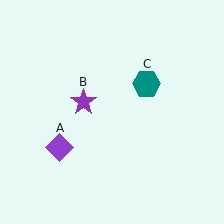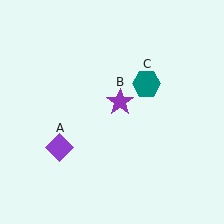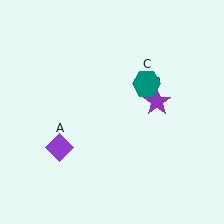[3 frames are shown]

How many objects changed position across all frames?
1 object changed position: purple star (object B).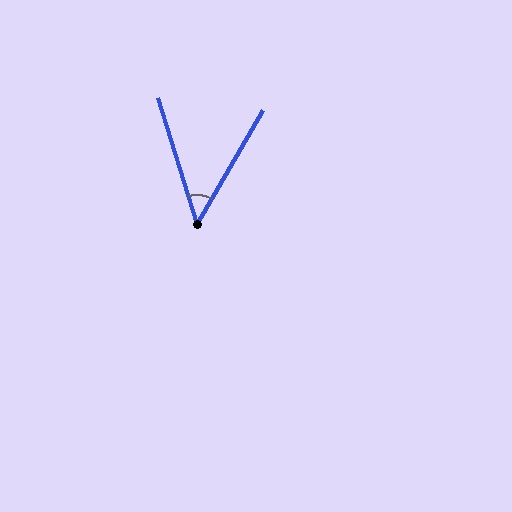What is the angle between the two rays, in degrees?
Approximately 47 degrees.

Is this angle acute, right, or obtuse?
It is acute.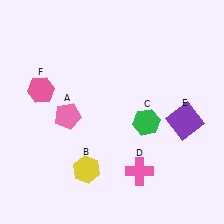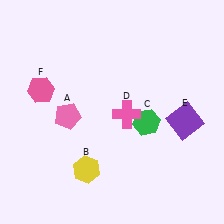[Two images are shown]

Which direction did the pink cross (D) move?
The pink cross (D) moved up.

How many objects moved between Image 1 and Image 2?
1 object moved between the two images.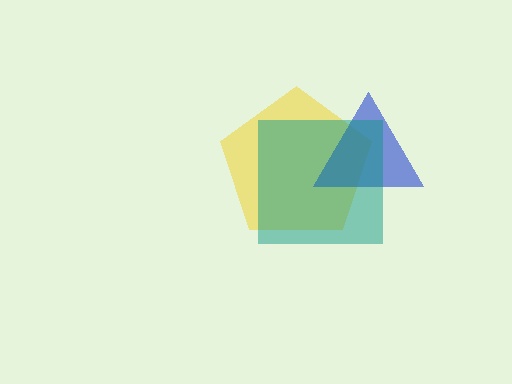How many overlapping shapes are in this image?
There are 3 overlapping shapes in the image.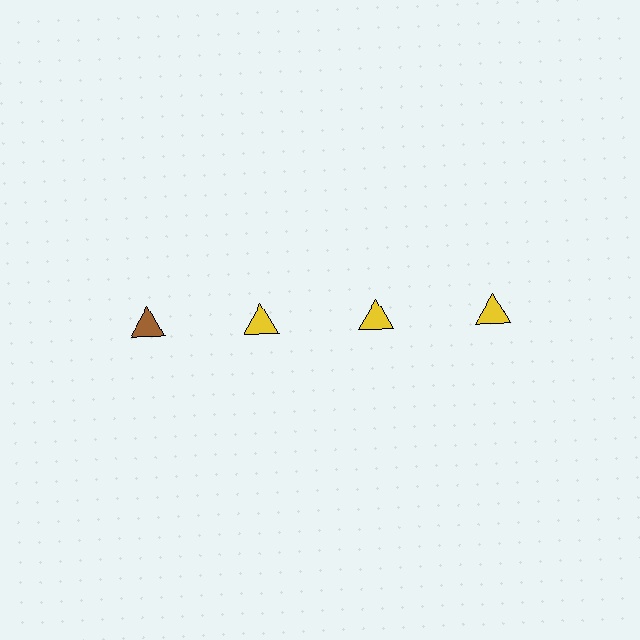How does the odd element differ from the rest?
It has a different color: brown instead of yellow.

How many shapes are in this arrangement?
There are 4 shapes arranged in a grid pattern.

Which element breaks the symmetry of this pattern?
The brown triangle in the top row, leftmost column breaks the symmetry. All other shapes are yellow triangles.